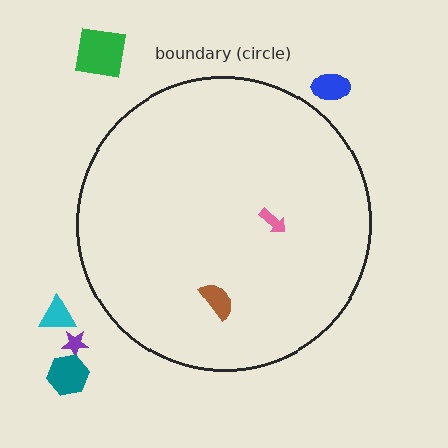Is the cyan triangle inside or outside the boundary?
Outside.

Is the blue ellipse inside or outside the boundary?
Outside.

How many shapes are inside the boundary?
2 inside, 5 outside.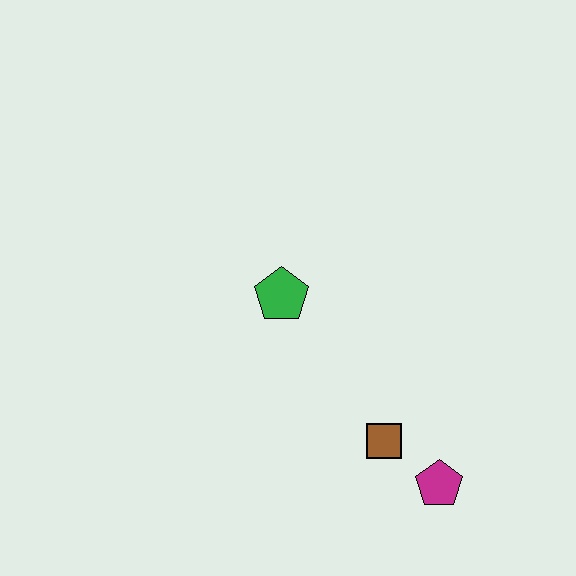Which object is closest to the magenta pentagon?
The brown square is closest to the magenta pentagon.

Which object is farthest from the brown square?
The green pentagon is farthest from the brown square.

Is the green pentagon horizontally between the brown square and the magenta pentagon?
No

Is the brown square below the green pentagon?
Yes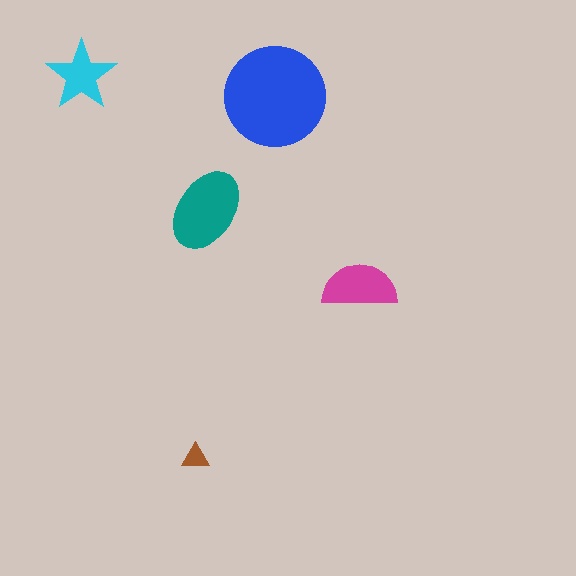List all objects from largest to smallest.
The blue circle, the teal ellipse, the magenta semicircle, the cyan star, the brown triangle.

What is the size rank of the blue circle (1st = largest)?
1st.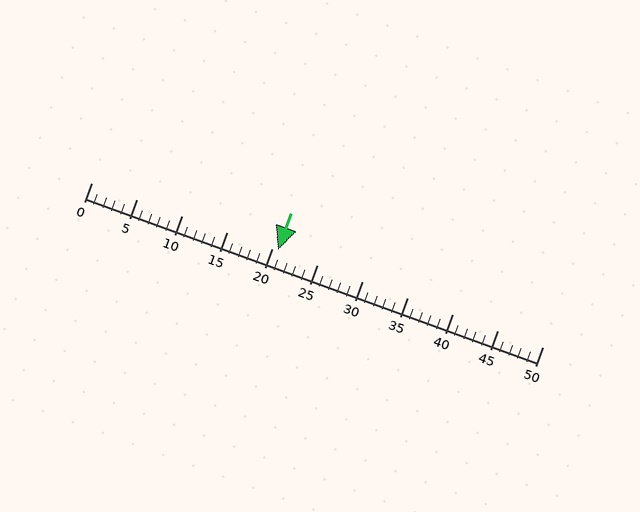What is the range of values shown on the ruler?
The ruler shows values from 0 to 50.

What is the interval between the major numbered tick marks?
The major tick marks are spaced 5 units apart.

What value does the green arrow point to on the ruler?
The green arrow points to approximately 21.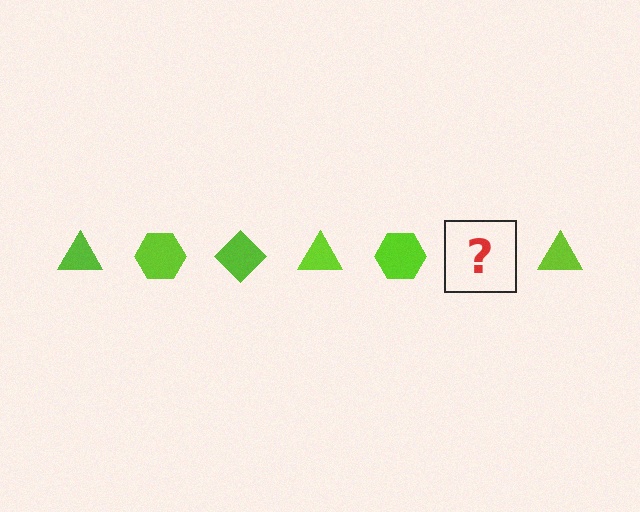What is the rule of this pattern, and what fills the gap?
The rule is that the pattern cycles through triangle, hexagon, diamond shapes in lime. The gap should be filled with a lime diamond.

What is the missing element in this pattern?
The missing element is a lime diamond.